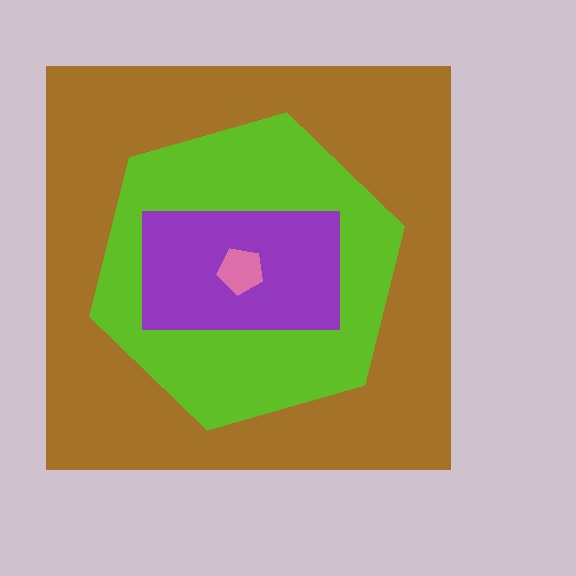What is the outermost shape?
The brown square.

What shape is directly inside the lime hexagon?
The purple rectangle.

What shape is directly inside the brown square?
The lime hexagon.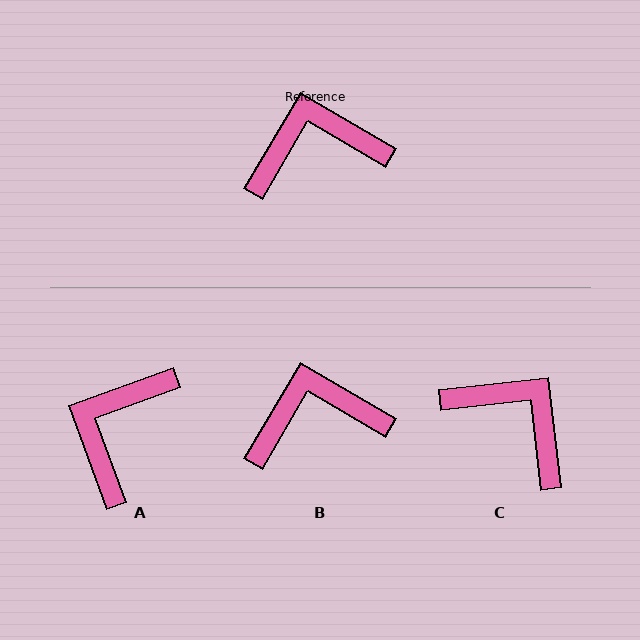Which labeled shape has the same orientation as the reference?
B.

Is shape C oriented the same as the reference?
No, it is off by about 53 degrees.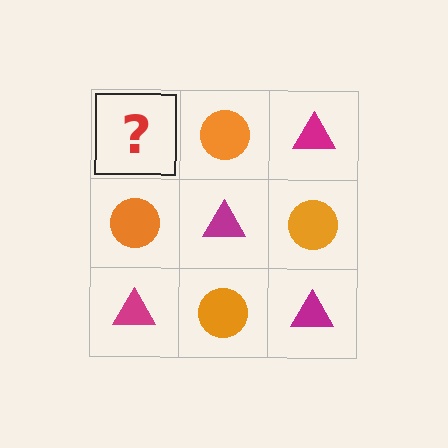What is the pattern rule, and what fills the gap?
The rule is that it alternates magenta triangle and orange circle in a checkerboard pattern. The gap should be filled with a magenta triangle.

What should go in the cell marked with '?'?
The missing cell should contain a magenta triangle.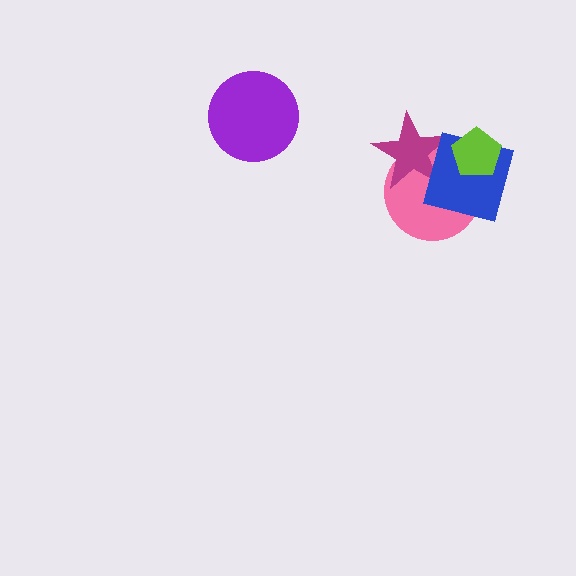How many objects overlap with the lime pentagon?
2 objects overlap with the lime pentagon.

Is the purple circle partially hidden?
No, no other shape covers it.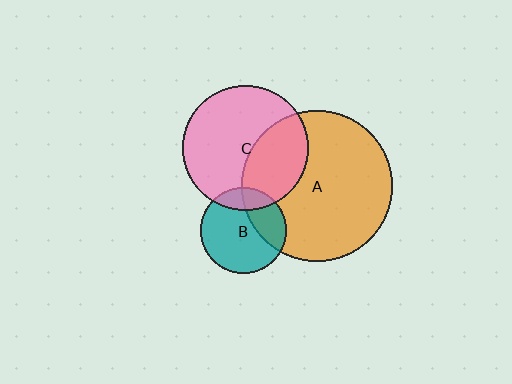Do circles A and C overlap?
Yes.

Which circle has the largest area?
Circle A (orange).